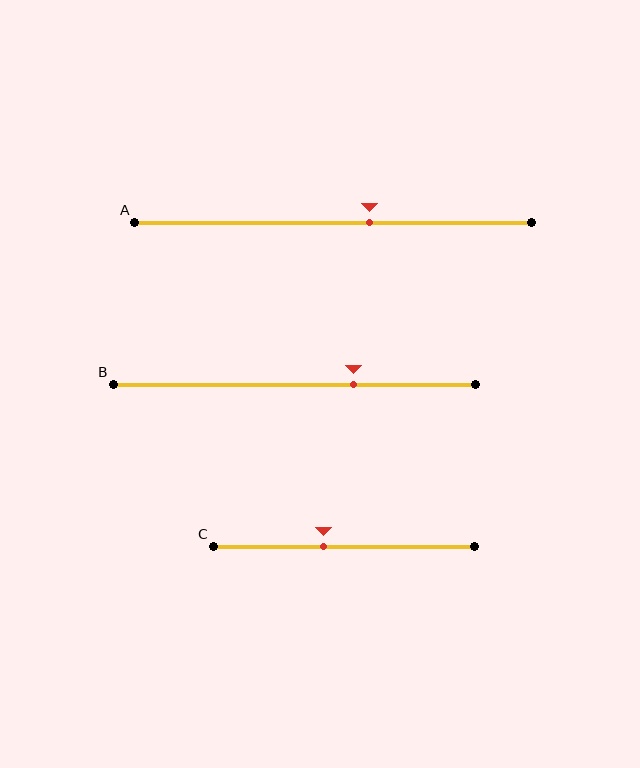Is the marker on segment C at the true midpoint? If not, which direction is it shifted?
No, the marker on segment C is shifted to the left by about 8% of the segment length.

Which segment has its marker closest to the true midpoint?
Segment C has its marker closest to the true midpoint.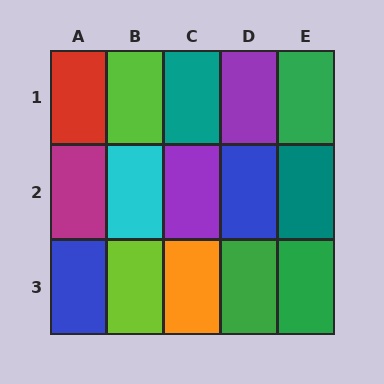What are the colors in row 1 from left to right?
Red, lime, teal, purple, green.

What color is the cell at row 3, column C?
Orange.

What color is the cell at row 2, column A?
Magenta.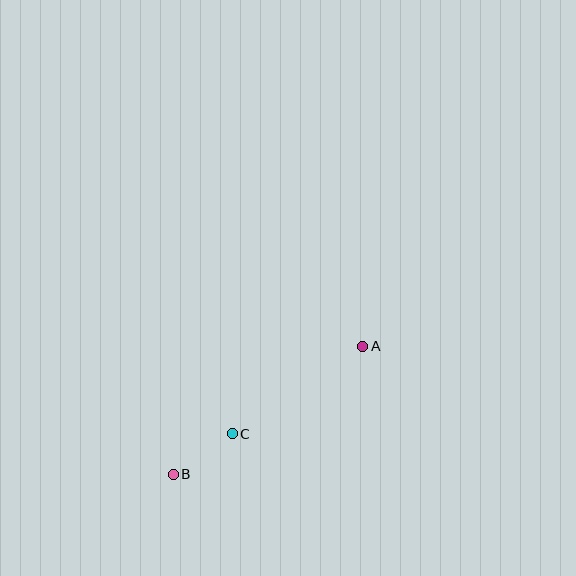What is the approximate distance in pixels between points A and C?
The distance between A and C is approximately 157 pixels.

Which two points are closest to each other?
Points B and C are closest to each other.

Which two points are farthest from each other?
Points A and B are farthest from each other.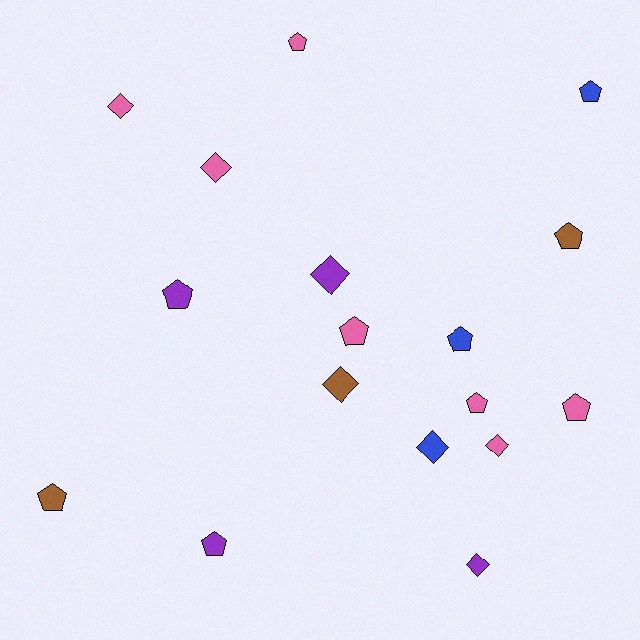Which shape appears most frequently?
Pentagon, with 10 objects.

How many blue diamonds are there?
There is 1 blue diamond.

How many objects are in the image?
There are 17 objects.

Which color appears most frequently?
Pink, with 7 objects.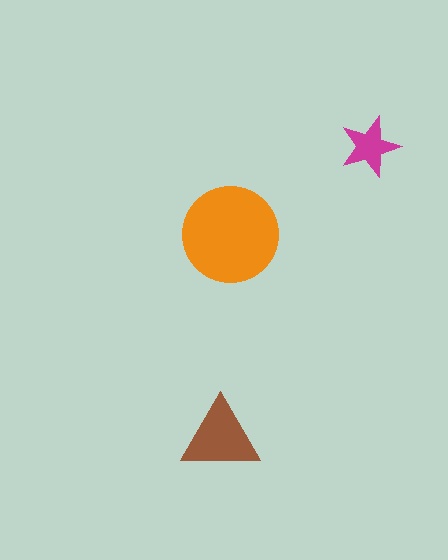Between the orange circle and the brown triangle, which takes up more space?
The orange circle.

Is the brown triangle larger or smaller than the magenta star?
Larger.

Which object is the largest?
The orange circle.